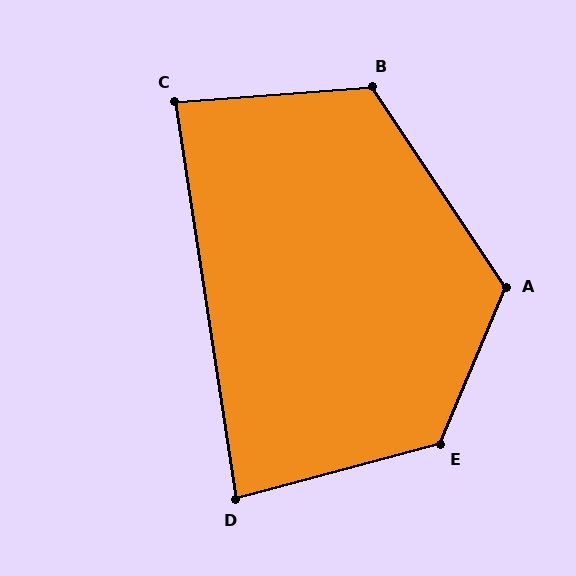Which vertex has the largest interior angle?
E, at approximately 128 degrees.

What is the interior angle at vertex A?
Approximately 124 degrees (obtuse).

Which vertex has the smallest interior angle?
D, at approximately 83 degrees.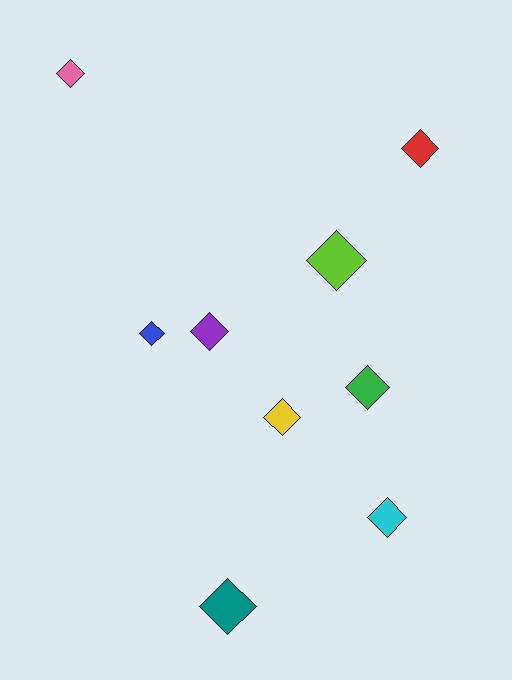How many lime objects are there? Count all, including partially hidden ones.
There is 1 lime object.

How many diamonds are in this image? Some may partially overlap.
There are 9 diamonds.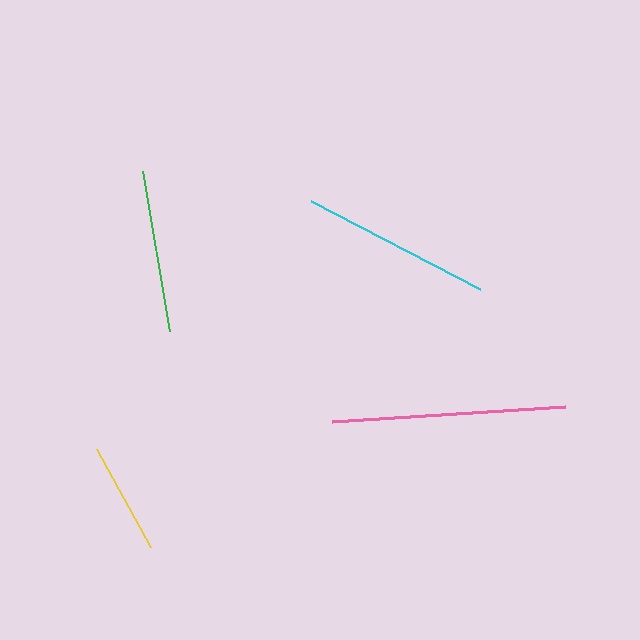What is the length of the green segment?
The green segment is approximately 163 pixels long.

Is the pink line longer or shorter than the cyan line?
The pink line is longer than the cyan line.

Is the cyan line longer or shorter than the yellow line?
The cyan line is longer than the yellow line.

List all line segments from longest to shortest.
From longest to shortest: pink, cyan, green, yellow.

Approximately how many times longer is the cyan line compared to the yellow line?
The cyan line is approximately 1.7 times the length of the yellow line.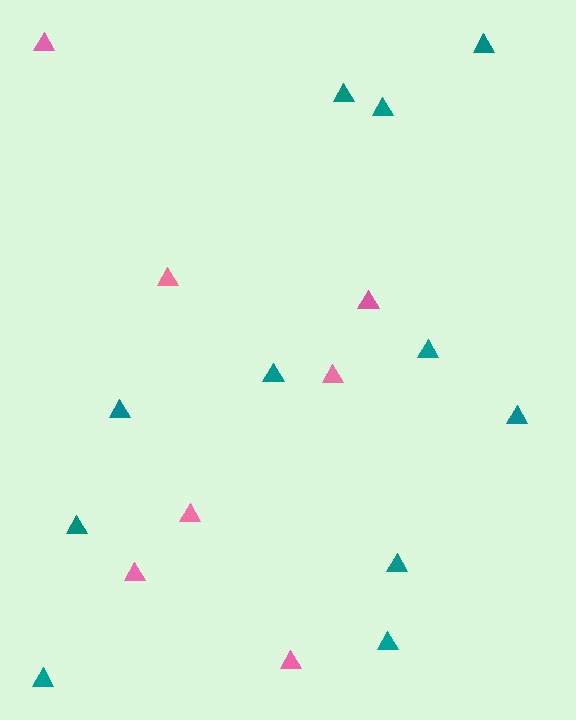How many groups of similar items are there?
There are 2 groups: one group of teal triangles (11) and one group of pink triangles (7).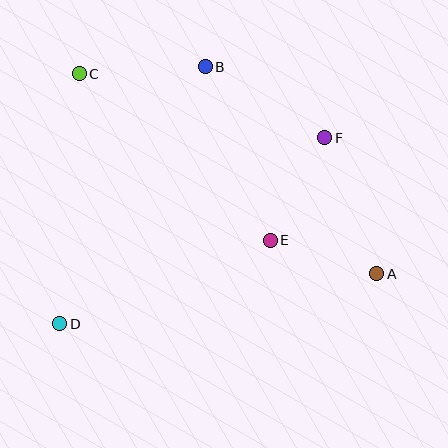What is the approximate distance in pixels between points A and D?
The distance between A and D is approximately 321 pixels.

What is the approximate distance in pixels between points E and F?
The distance between E and F is approximately 116 pixels.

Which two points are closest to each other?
Points A and E are closest to each other.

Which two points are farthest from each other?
Points A and C are farthest from each other.